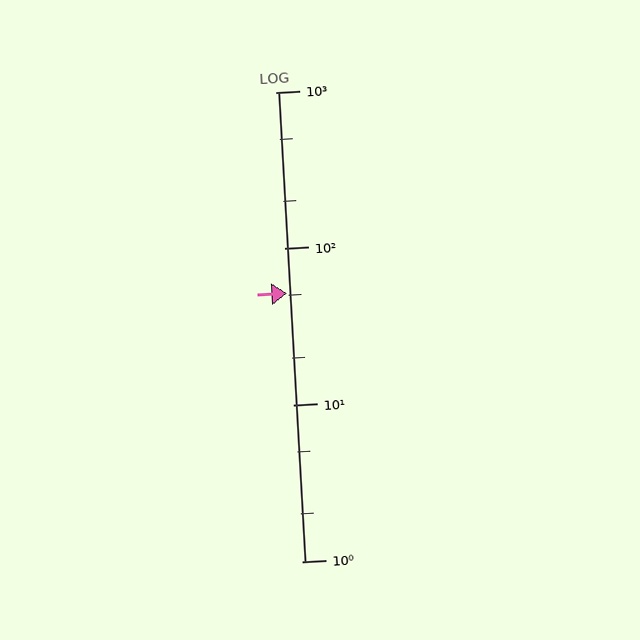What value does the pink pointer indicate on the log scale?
The pointer indicates approximately 52.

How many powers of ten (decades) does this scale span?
The scale spans 3 decades, from 1 to 1000.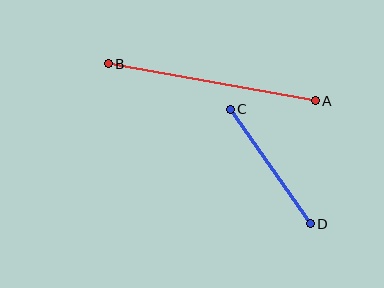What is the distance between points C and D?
The distance is approximately 140 pixels.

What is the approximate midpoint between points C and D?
The midpoint is at approximately (270, 166) pixels.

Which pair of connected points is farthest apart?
Points A and B are farthest apart.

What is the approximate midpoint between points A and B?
The midpoint is at approximately (212, 82) pixels.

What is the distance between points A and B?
The distance is approximately 210 pixels.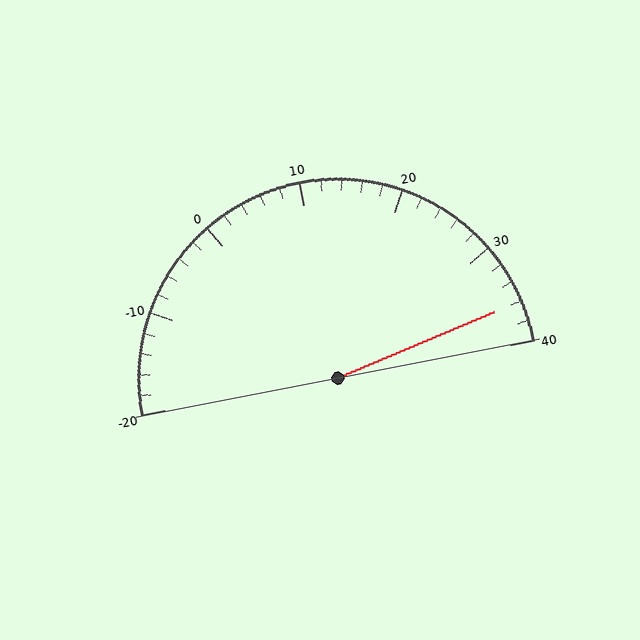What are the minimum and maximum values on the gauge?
The gauge ranges from -20 to 40.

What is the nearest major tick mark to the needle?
The nearest major tick mark is 40.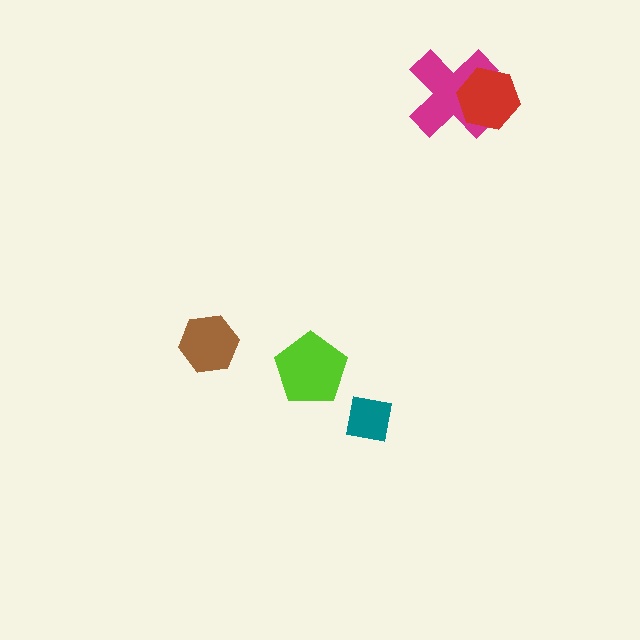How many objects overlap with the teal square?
0 objects overlap with the teal square.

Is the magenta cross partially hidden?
Yes, it is partially covered by another shape.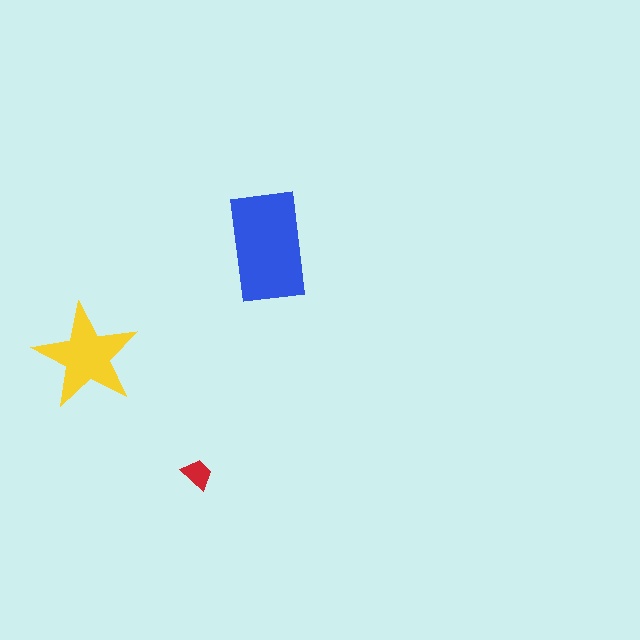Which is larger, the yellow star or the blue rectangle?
The blue rectangle.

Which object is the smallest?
The red trapezoid.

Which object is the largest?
The blue rectangle.